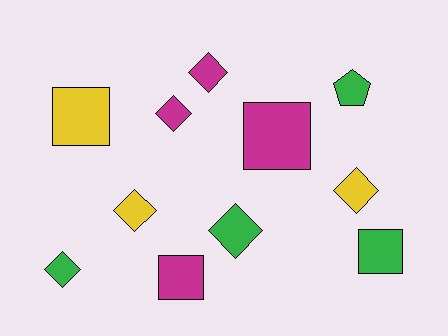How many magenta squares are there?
There are 2 magenta squares.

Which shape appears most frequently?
Diamond, with 6 objects.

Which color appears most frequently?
Magenta, with 4 objects.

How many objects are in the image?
There are 11 objects.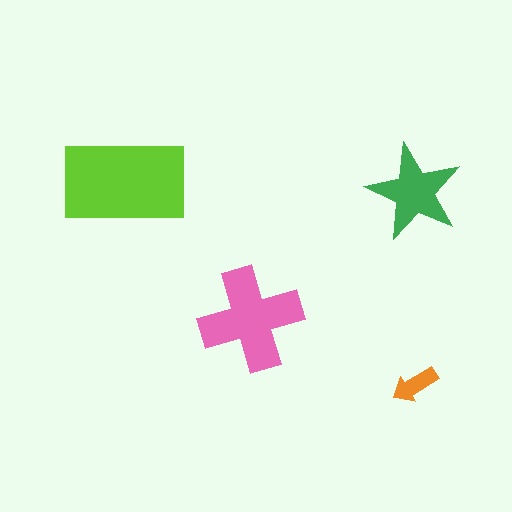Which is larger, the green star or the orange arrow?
The green star.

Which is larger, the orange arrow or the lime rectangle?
The lime rectangle.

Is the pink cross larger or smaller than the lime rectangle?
Smaller.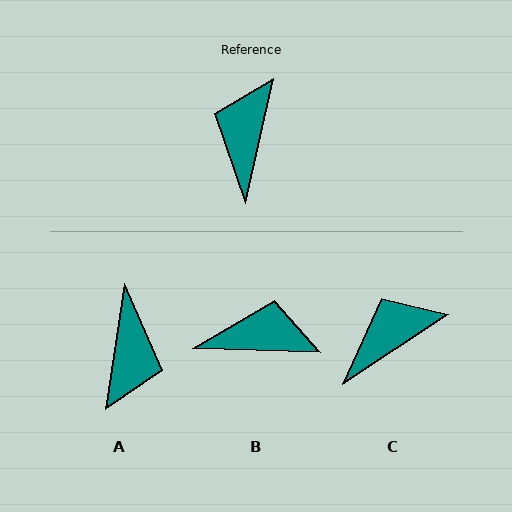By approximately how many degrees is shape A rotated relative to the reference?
Approximately 175 degrees clockwise.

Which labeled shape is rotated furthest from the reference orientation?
A, about 175 degrees away.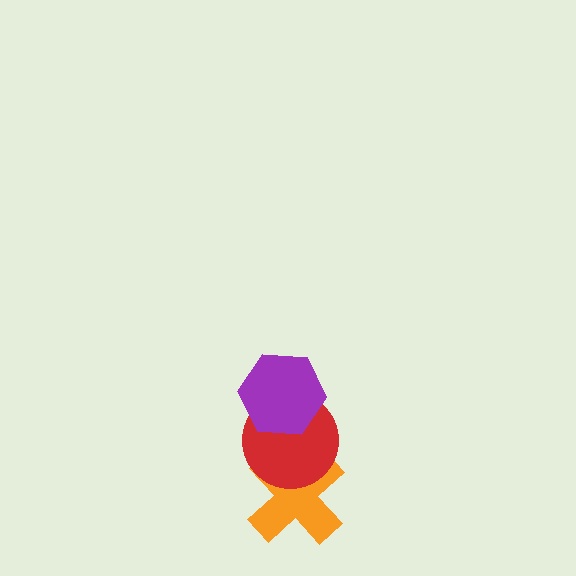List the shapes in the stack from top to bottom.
From top to bottom: the purple hexagon, the red circle, the orange cross.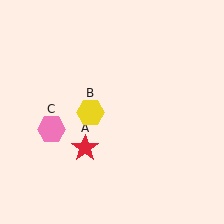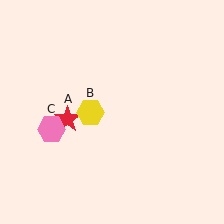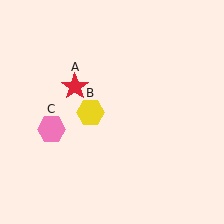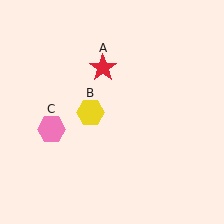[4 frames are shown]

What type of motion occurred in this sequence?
The red star (object A) rotated clockwise around the center of the scene.